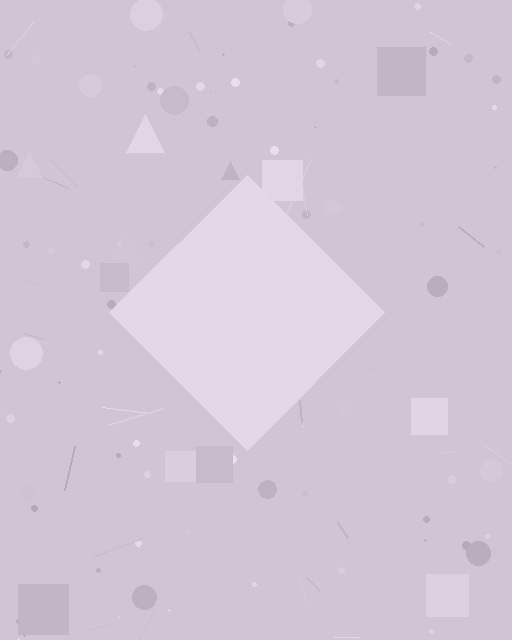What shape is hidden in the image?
A diamond is hidden in the image.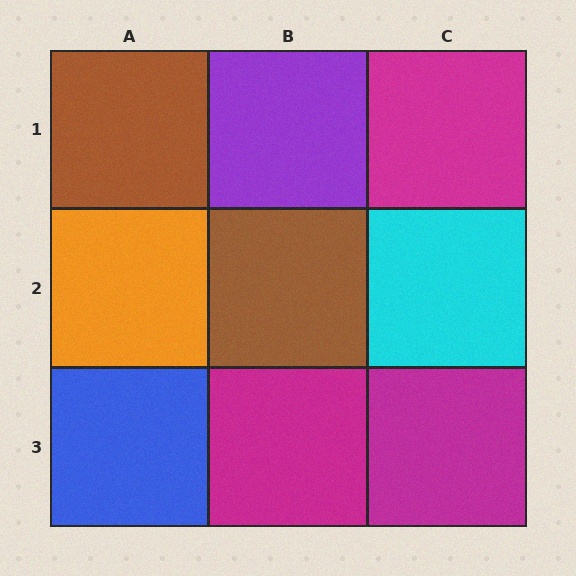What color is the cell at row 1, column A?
Brown.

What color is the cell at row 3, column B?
Magenta.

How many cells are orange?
1 cell is orange.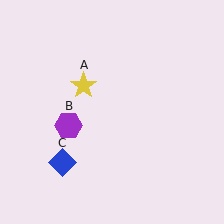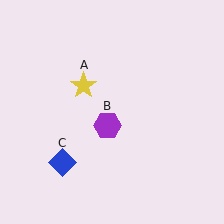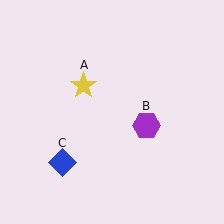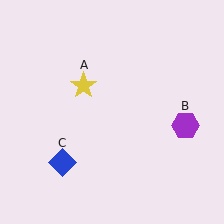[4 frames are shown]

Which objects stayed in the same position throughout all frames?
Yellow star (object A) and blue diamond (object C) remained stationary.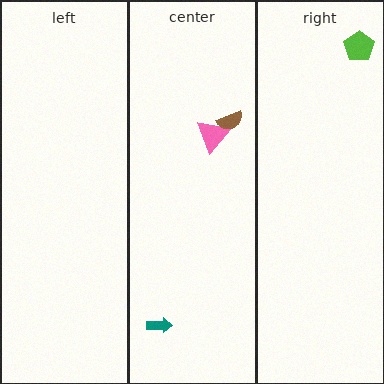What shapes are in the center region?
The teal arrow, the pink triangle, the brown semicircle.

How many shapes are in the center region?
3.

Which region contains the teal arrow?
The center region.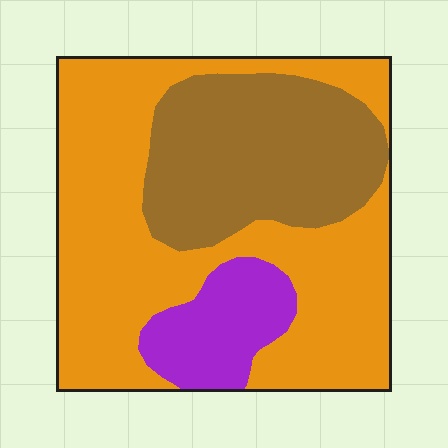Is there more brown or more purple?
Brown.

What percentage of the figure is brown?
Brown takes up about one third (1/3) of the figure.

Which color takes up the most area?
Orange, at roughly 55%.